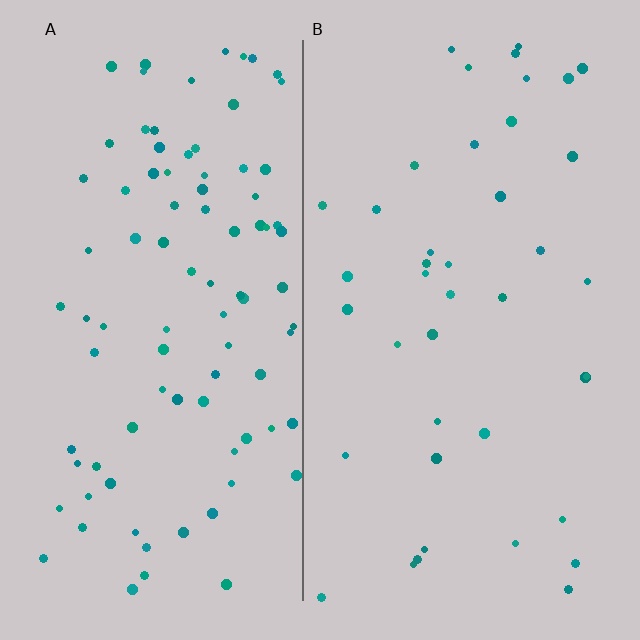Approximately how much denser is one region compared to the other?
Approximately 2.2× — region A over region B.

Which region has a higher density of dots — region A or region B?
A (the left).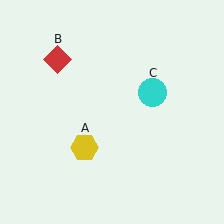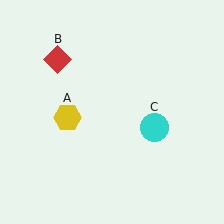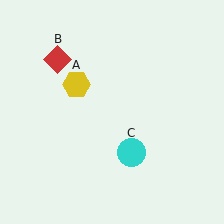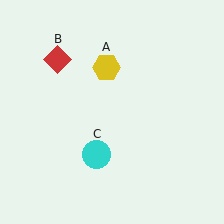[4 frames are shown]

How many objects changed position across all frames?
2 objects changed position: yellow hexagon (object A), cyan circle (object C).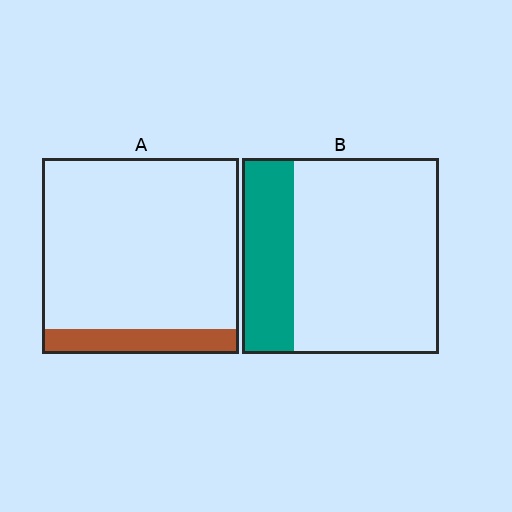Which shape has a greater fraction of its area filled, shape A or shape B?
Shape B.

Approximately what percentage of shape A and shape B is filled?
A is approximately 15% and B is approximately 25%.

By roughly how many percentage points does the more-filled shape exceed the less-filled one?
By roughly 15 percentage points (B over A).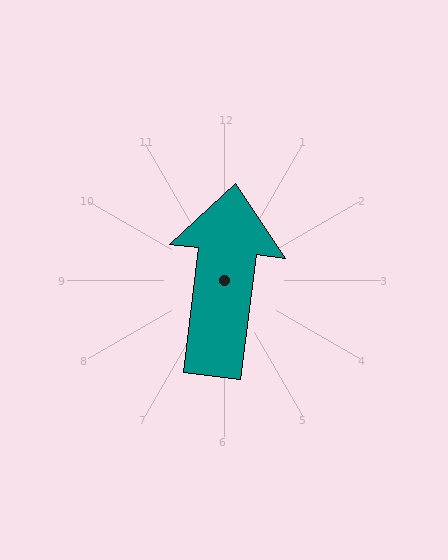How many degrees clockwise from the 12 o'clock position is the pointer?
Approximately 7 degrees.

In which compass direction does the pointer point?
North.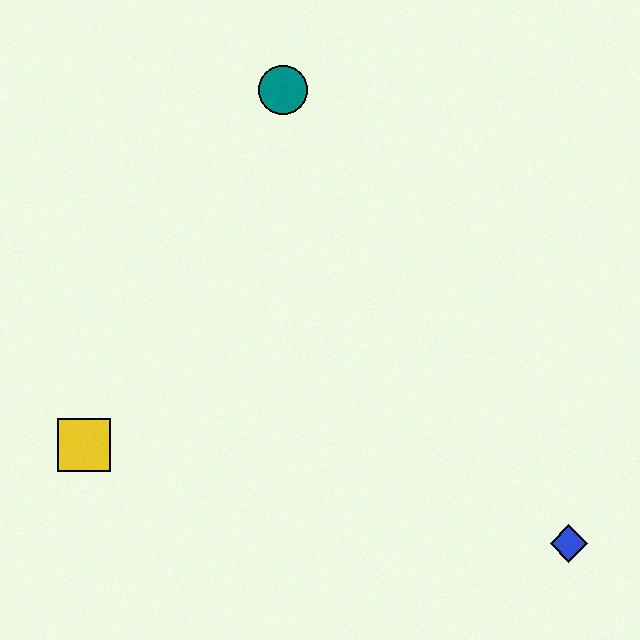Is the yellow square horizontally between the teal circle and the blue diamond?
No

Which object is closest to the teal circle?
The yellow square is closest to the teal circle.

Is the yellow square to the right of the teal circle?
No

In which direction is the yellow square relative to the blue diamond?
The yellow square is to the left of the blue diamond.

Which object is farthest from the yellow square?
The blue diamond is farthest from the yellow square.